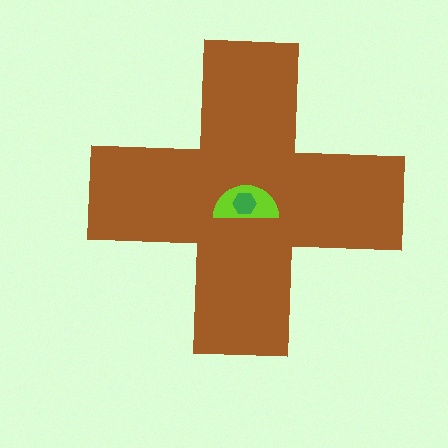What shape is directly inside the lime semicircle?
The green hexagon.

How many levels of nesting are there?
3.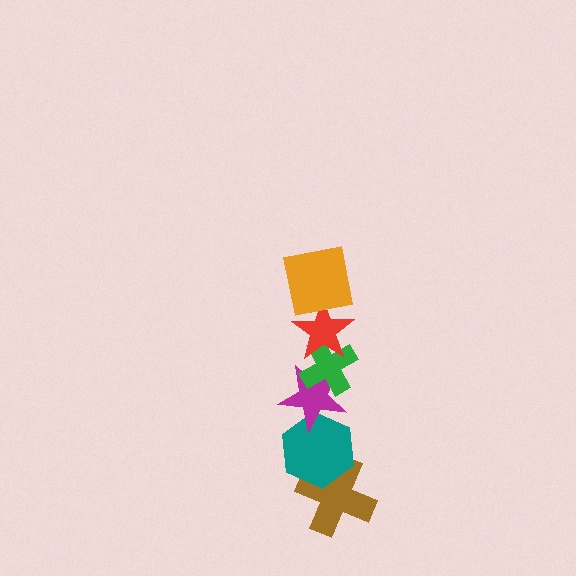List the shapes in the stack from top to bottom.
From top to bottom: the orange square, the red star, the green cross, the magenta star, the teal hexagon, the brown cross.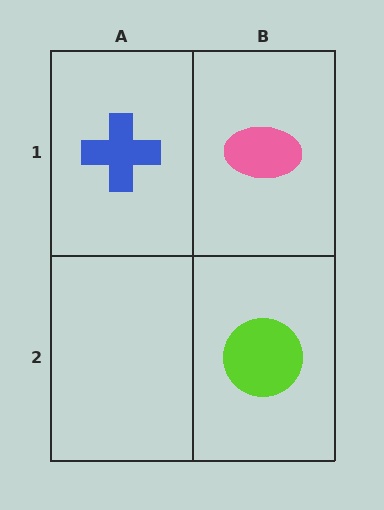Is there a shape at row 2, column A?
No, that cell is empty.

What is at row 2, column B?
A lime circle.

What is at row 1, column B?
A pink ellipse.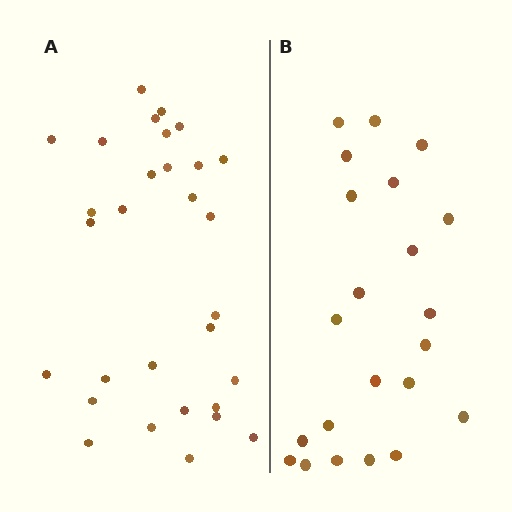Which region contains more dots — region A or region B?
Region A (the left region) has more dots.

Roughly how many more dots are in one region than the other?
Region A has roughly 8 or so more dots than region B.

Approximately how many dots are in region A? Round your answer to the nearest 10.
About 30 dots.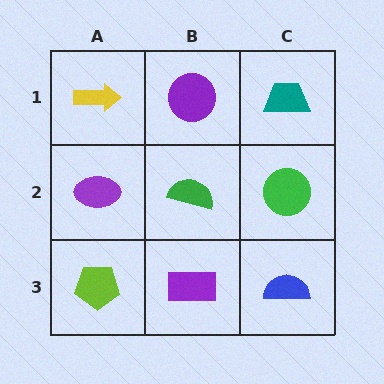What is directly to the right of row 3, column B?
A blue semicircle.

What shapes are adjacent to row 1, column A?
A purple ellipse (row 2, column A), a purple circle (row 1, column B).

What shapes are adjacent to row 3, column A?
A purple ellipse (row 2, column A), a purple rectangle (row 3, column B).